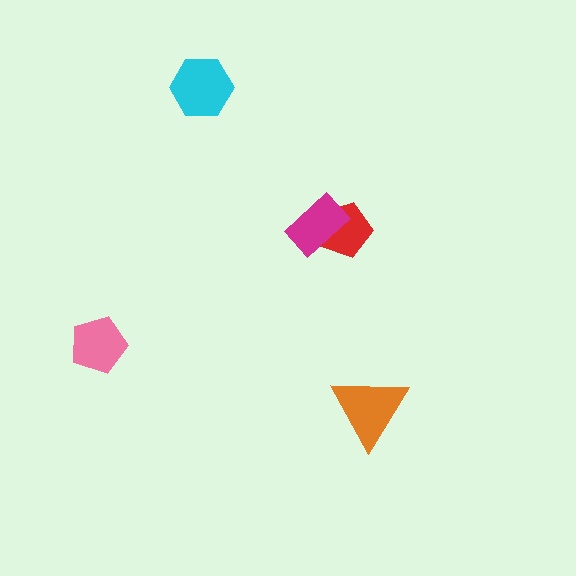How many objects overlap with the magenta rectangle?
1 object overlaps with the magenta rectangle.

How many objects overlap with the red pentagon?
1 object overlaps with the red pentagon.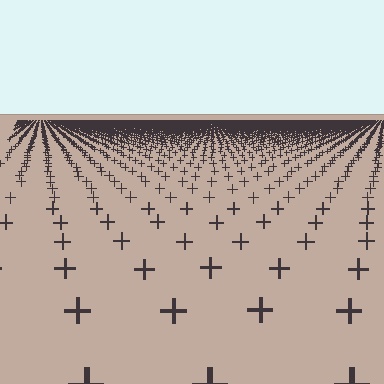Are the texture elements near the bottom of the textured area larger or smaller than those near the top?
Larger. Near the bottom, elements are closer to the viewer and appear at a bigger on-screen size.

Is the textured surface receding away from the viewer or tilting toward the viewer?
The surface is receding away from the viewer. Texture elements get smaller and denser toward the top.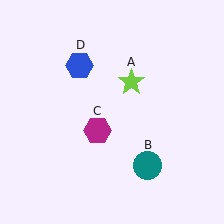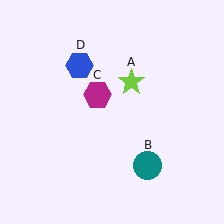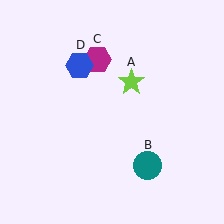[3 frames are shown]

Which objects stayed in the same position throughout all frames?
Lime star (object A) and teal circle (object B) and blue hexagon (object D) remained stationary.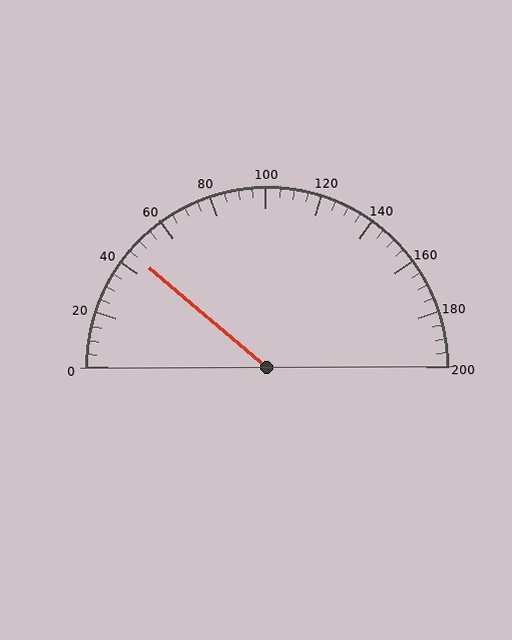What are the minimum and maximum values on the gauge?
The gauge ranges from 0 to 200.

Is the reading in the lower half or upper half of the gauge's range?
The reading is in the lower half of the range (0 to 200).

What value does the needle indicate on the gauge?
The needle indicates approximately 45.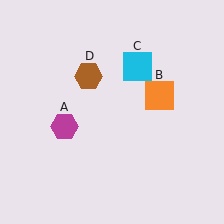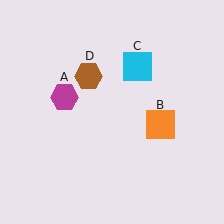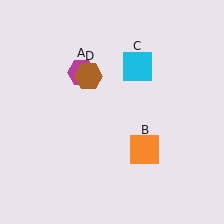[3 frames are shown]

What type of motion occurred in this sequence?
The magenta hexagon (object A), orange square (object B) rotated clockwise around the center of the scene.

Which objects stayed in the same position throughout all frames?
Cyan square (object C) and brown hexagon (object D) remained stationary.